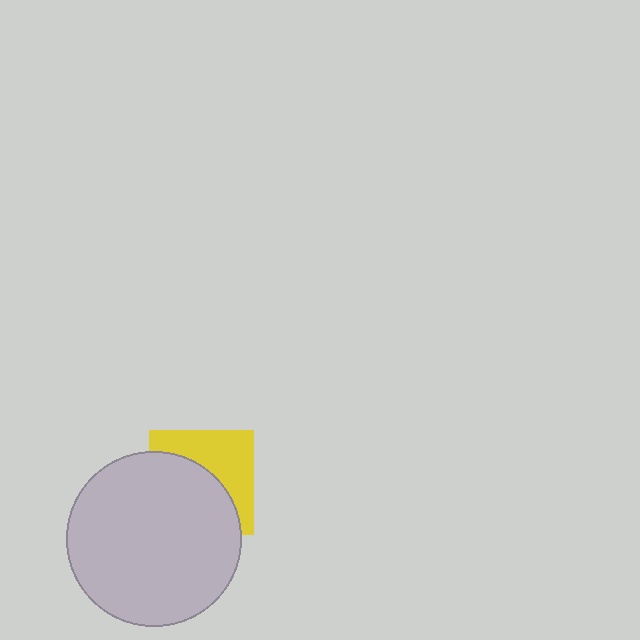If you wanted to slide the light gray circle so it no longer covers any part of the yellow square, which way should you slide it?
Slide it toward the lower-left — that is the most direct way to separate the two shapes.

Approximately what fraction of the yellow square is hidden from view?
Roughly 56% of the yellow square is hidden behind the light gray circle.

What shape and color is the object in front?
The object in front is a light gray circle.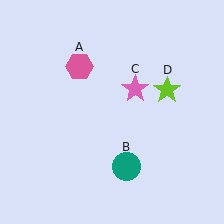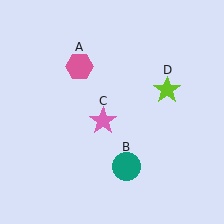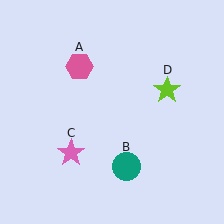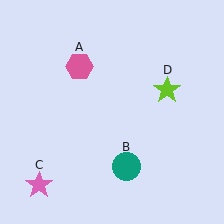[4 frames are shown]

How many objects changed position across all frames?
1 object changed position: pink star (object C).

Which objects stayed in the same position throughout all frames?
Pink hexagon (object A) and teal circle (object B) and lime star (object D) remained stationary.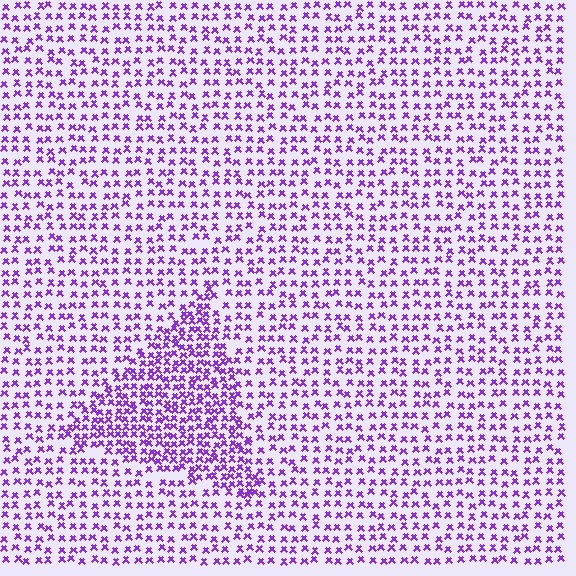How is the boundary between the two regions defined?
The boundary is defined by a change in element density (approximately 1.9x ratio). All elements are the same color, size, and shape.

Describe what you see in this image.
The image contains small purple elements arranged at two different densities. A triangle-shaped region is visible where the elements are more densely packed than the surrounding area.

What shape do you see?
I see a triangle.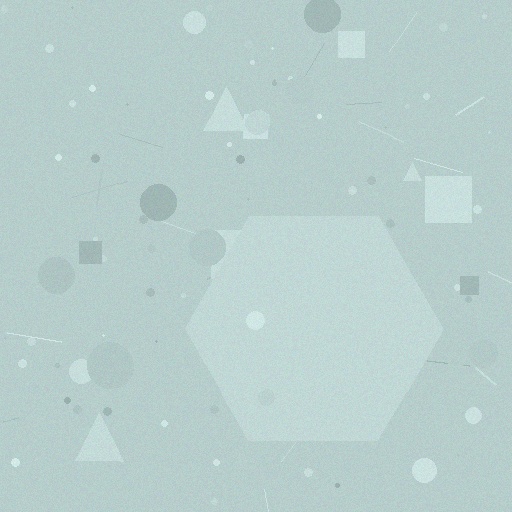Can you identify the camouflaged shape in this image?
The camouflaged shape is a hexagon.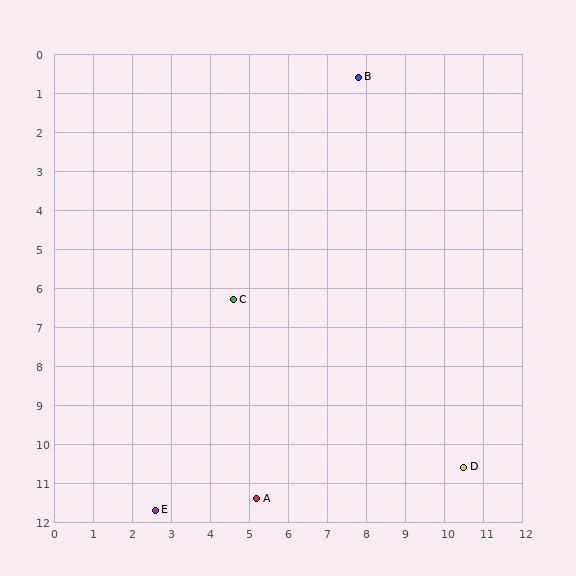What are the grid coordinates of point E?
Point E is at approximately (2.6, 11.7).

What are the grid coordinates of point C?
Point C is at approximately (4.6, 6.3).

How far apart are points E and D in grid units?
Points E and D are about 8.0 grid units apart.